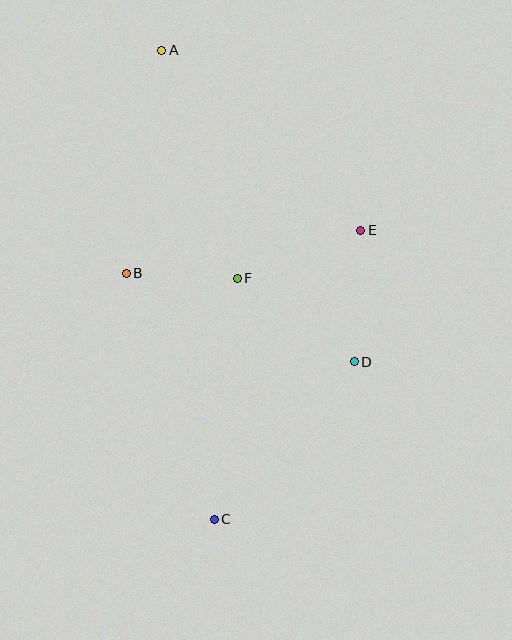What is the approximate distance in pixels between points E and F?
The distance between E and F is approximately 133 pixels.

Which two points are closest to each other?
Points B and F are closest to each other.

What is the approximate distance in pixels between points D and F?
The distance between D and F is approximately 144 pixels.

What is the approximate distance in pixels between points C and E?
The distance between C and E is approximately 324 pixels.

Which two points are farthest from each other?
Points A and C are farthest from each other.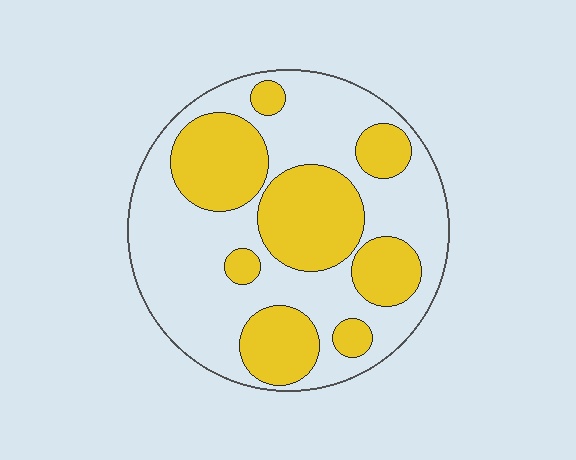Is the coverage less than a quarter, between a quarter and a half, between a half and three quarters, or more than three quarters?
Between a quarter and a half.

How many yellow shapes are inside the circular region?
8.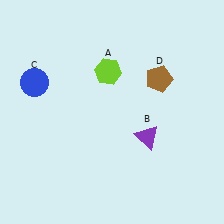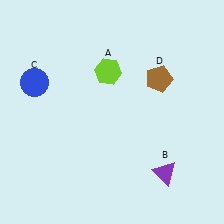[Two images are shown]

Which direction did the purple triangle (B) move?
The purple triangle (B) moved down.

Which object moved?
The purple triangle (B) moved down.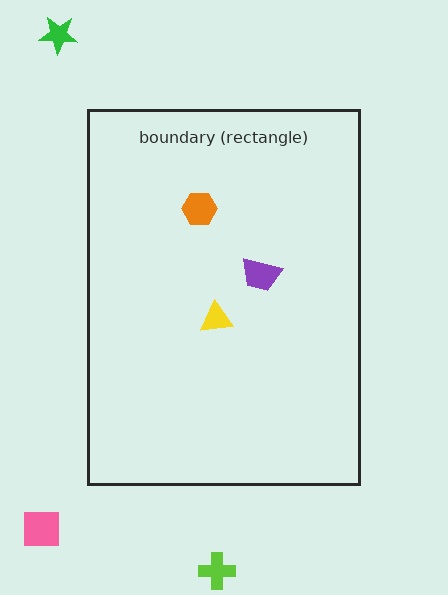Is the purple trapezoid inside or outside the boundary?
Inside.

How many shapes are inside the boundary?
3 inside, 3 outside.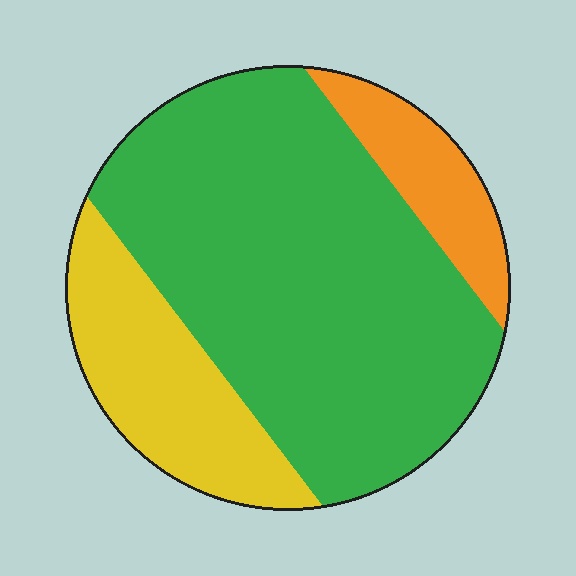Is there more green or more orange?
Green.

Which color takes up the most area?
Green, at roughly 65%.